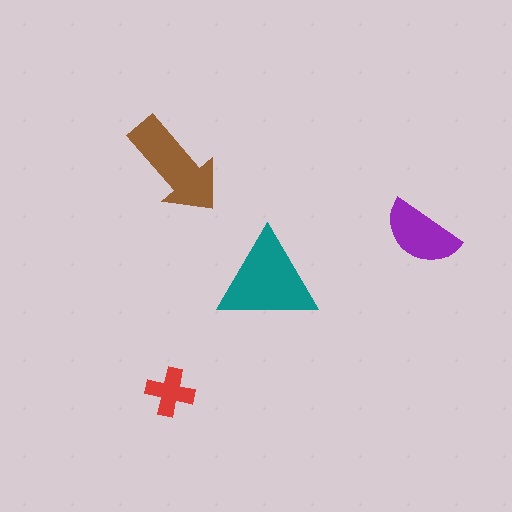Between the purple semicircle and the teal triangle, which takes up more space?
The teal triangle.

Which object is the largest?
The teal triangle.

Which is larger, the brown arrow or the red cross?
The brown arrow.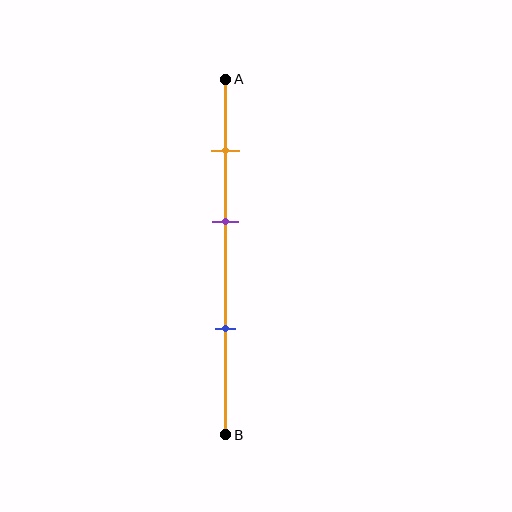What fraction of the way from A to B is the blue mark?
The blue mark is approximately 70% (0.7) of the way from A to B.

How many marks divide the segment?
There are 3 marks dividing the segment.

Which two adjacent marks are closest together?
The orange and purple marks are the closest adjacent pair.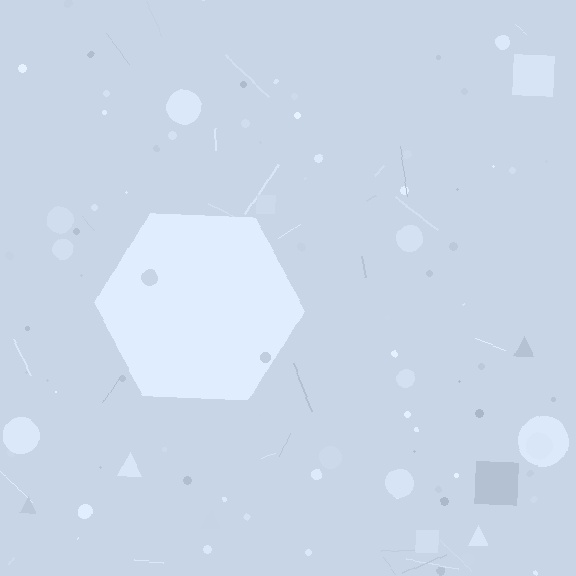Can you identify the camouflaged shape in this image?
The camouflaged shape is a hexagon.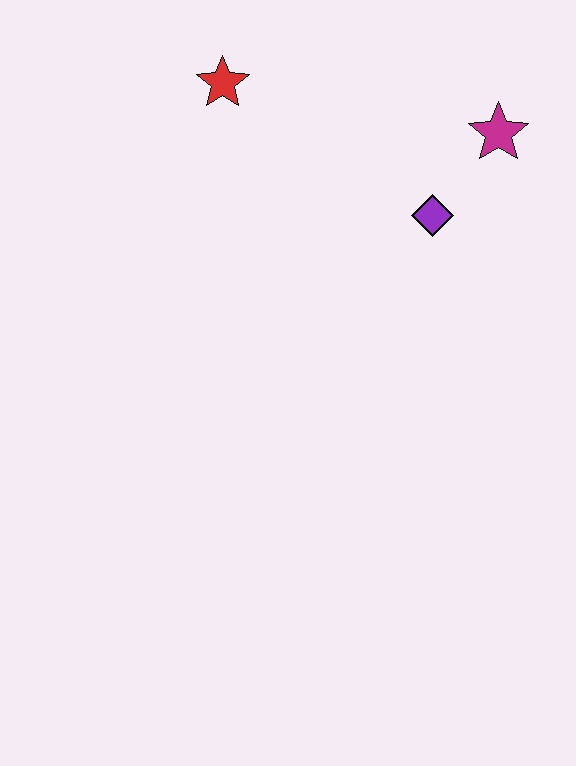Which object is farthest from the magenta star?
The red star is farthest from the magenta star.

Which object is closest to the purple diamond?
The magenta star is closest to the purple diamond.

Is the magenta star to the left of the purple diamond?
No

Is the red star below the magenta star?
No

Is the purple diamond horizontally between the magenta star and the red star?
Yes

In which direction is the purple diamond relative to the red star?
The purple diamond is to the right of the red star.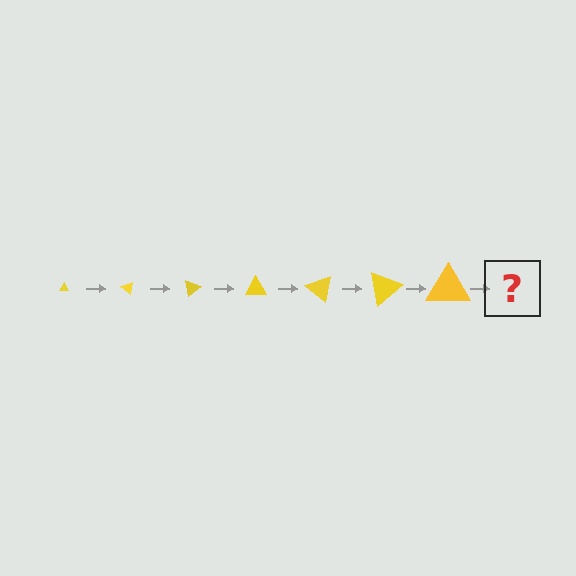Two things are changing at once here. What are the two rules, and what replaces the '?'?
The two rules are that the triangle grows larger each step and it rotates 40 degrees each step. The '?' should be a triangle, larger than the previous one and rotated 280 degrees from the start.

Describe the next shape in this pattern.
It should be a triangle, larger than the previous one and rotated 280 degrees from the start.